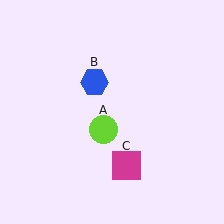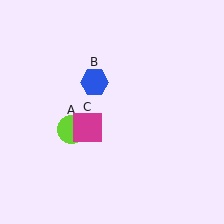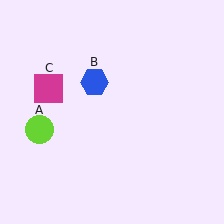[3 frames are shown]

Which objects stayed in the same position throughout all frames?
Blue hexagon (object B) remained stationary.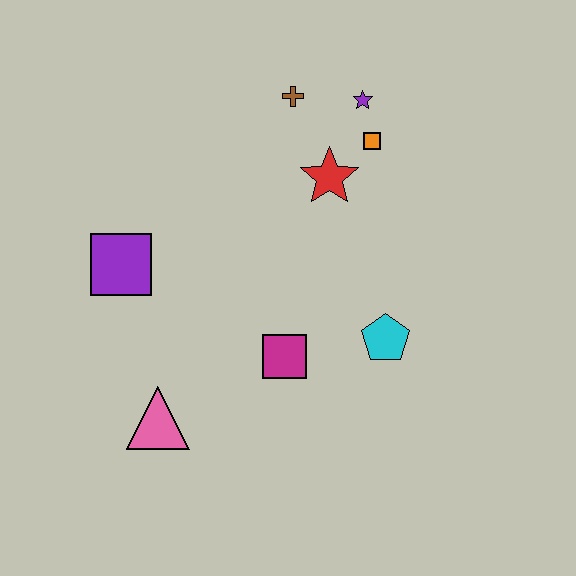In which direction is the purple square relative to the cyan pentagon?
The purple square is to the left of the cyan pentagon.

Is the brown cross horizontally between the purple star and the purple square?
Yes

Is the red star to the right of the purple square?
Yes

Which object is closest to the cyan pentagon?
The magenta square is closest to the cyan pentagon.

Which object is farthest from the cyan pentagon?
The purple square is farthest from the cyan pentagon.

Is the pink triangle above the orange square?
No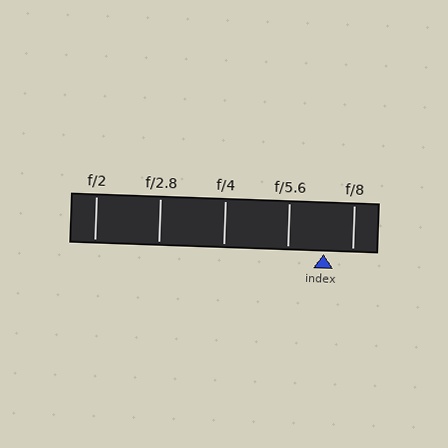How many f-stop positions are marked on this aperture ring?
There are 5 f-stop positions marked.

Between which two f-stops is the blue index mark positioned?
The index mark is between f/5.6 and f/8.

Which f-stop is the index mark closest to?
The index mark is closest to f/8.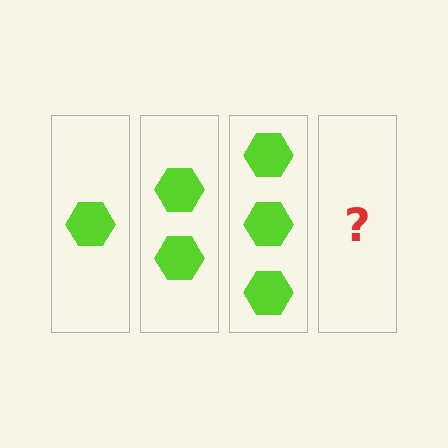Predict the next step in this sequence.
The next step is 4 hexagons.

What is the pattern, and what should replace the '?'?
The pattern is that each step adds one more hexagon. The '?' should be 4 hexagons.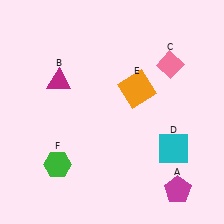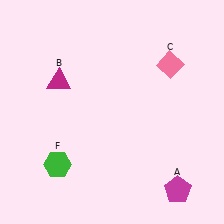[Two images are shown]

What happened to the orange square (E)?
The orange square (E) was removed in Image 2. It was in the top-right area of Image 1.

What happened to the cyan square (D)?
The cyan square (D) was removed in Image 2. It was in the bottom-right area of Image 1.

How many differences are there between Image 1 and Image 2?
There are 2 differences between the two images.